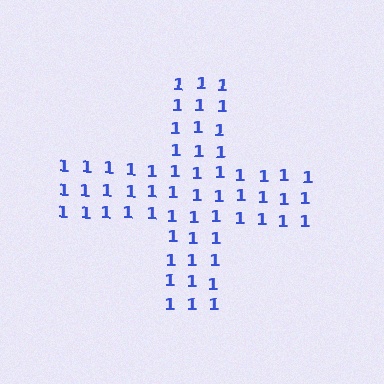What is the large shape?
The large shape is a cross.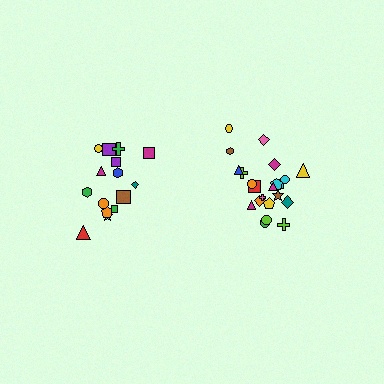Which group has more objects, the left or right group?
The right group.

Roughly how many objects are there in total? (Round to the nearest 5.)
Roughly 35 objects in total.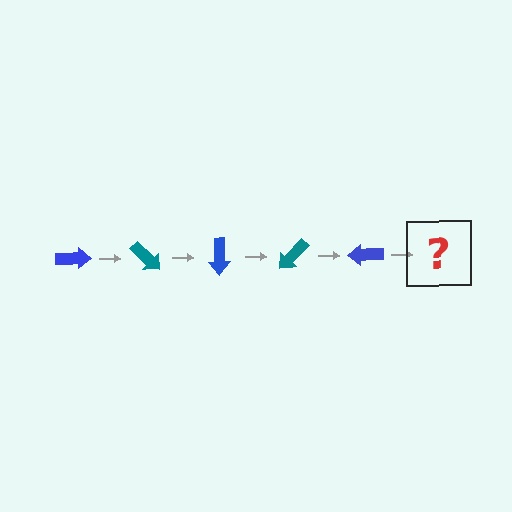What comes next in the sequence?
The next element should be a teal arrow, rotated 225 degrees from the start.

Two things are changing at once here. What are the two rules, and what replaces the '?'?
The two rules are that it rotates 45 degrees each step and the color cycles through blue and teal. The '?' should be a teal arrow, rotated 225 degrees from the start.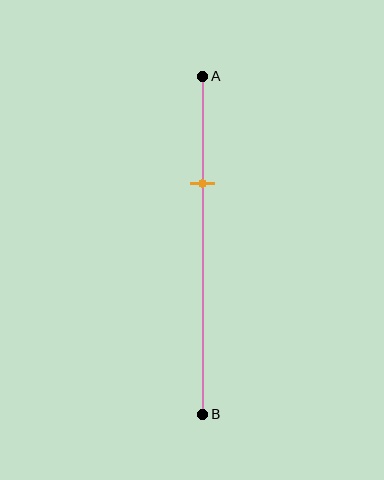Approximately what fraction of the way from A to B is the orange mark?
The orange mark is approximately 30% of the way from A to B.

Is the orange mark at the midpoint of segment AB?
No, the mark is at about 30% from A, not at the 50% midpoint.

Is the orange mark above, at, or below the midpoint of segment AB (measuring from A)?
The orange mark is above the midpoint of segment AB.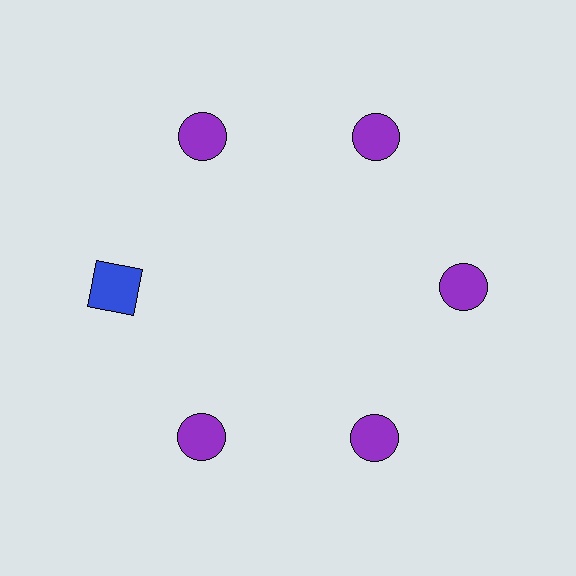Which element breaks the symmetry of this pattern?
The blue square at roughly the 9 o'clock position breaks the symmetry. All other shapes are purple circles.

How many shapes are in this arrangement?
There are 6 shapes arranged in a ring pattern.